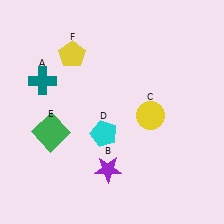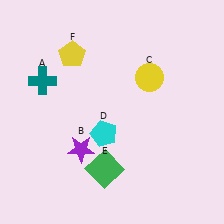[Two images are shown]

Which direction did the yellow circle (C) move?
The yellow circle (C) moved up.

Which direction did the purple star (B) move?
The purple star (B) moved left.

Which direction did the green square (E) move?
The green square (E) moved right.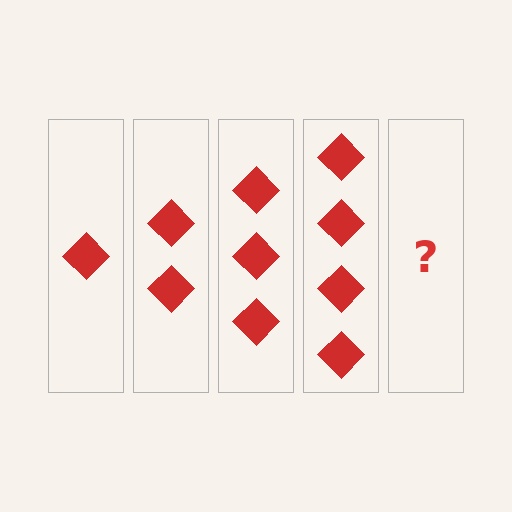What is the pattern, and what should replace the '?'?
The pattern is that each step adds one more diamond. The '?' should be 5 diamonds.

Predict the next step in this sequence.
The next step is 5 diamonds.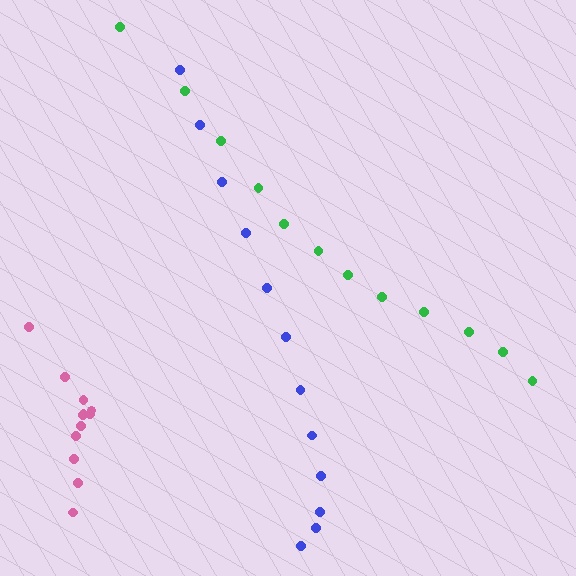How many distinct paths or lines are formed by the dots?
There are 3 distinct paths.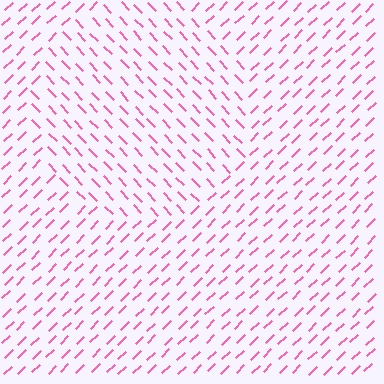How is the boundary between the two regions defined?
The boundary is defined purely by a change in line orientation (approximately 90 degrees difference). All lines are the same color and thickness.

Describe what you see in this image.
The image is filled with small pink line segments. A circle region in the image has lines oriented differently from the surrounding lines, creating a visible texture boundary.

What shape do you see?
I see a circle.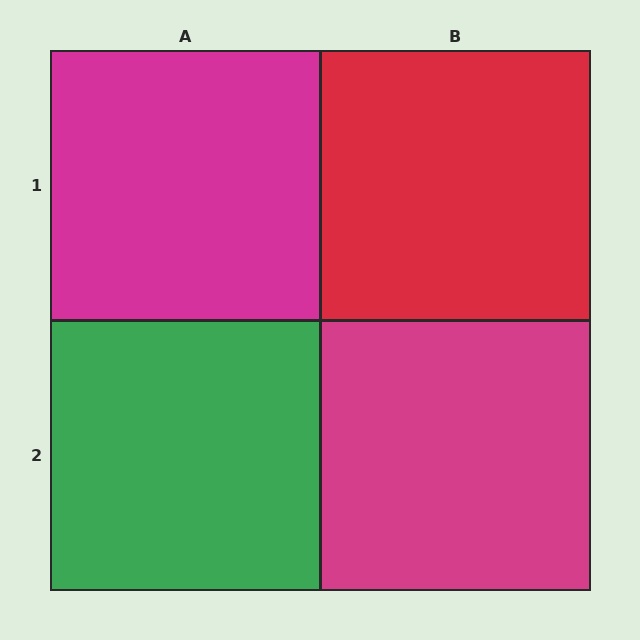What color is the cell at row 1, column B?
Red.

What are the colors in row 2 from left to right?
Green, magenta.